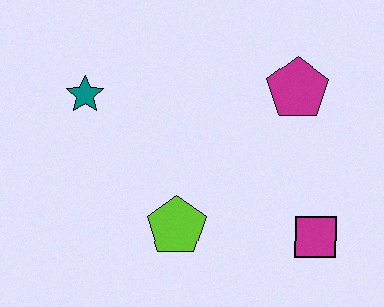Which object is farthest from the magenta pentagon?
The teal star is farthest from the magenta pentagon.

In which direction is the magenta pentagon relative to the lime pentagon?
The magenta pentagon is above the lime pentagon.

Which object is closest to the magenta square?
The lime pentagon is closest to the magenta square.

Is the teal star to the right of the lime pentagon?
No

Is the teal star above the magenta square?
Yes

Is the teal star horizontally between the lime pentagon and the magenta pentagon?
No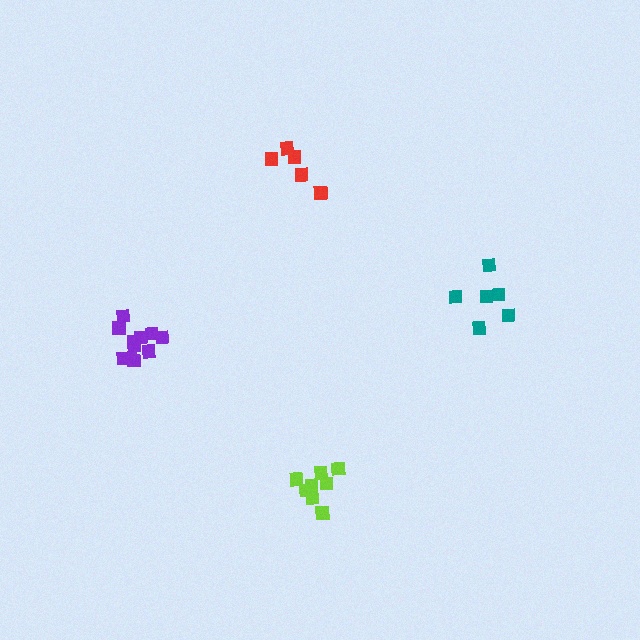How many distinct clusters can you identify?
There are 4 distinct clusters.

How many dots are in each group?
Group 1: 6 dots, Group 2: 8 dots, Group 3: 11 dots, Group 4: 5 dots (30 total).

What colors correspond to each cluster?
The clusters are colored: teal, lime, purple, red.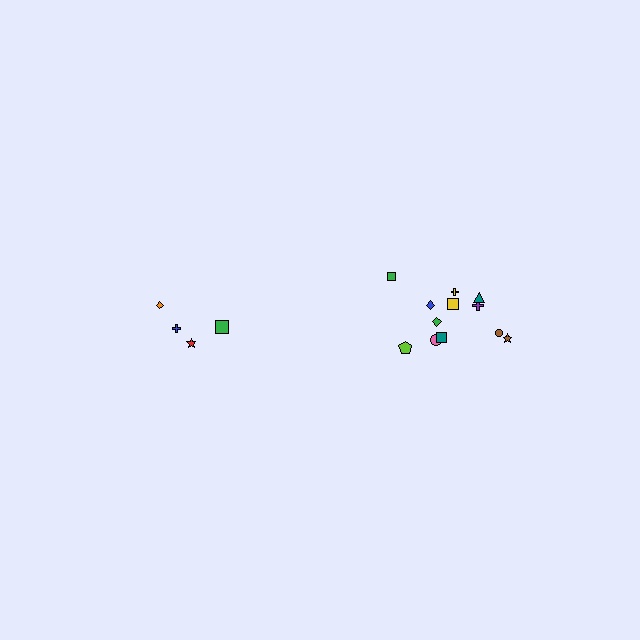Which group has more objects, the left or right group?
The right group.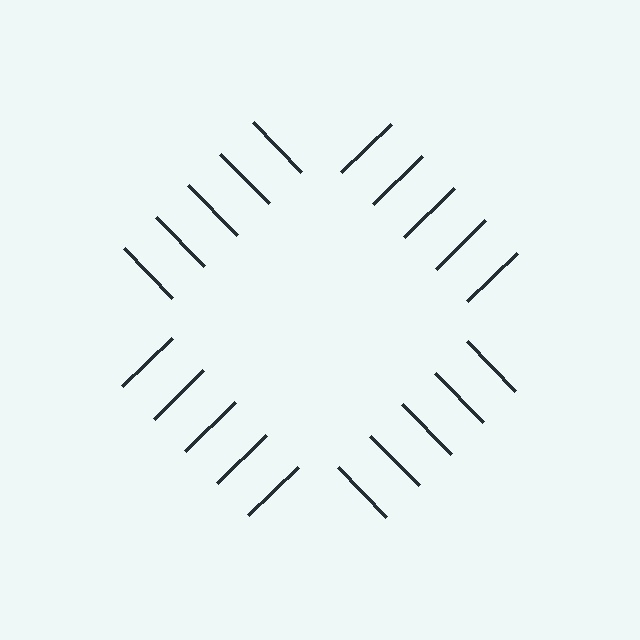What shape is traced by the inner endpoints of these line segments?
An illusory square — the line segments terminate on its edges but no continuous stroke is drawn.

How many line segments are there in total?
20 — 5 along each of the 4 edges.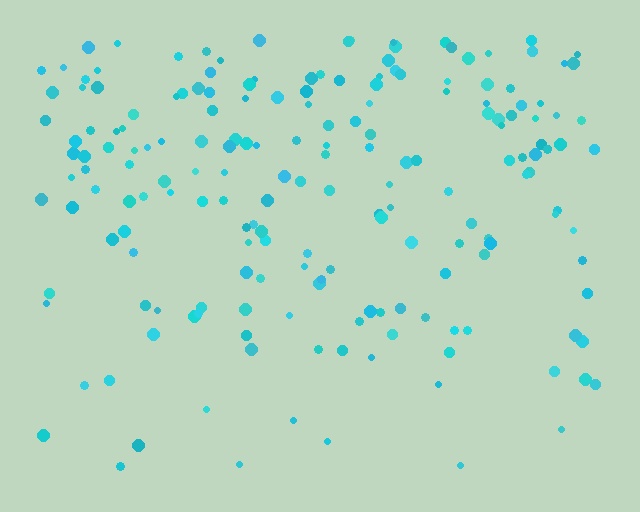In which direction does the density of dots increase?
From bottom to top, with the top side densest.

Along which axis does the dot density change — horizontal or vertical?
Vertical.